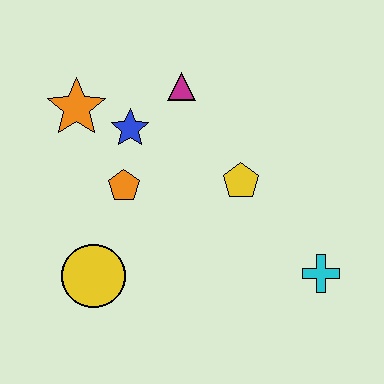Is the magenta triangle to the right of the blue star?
Yes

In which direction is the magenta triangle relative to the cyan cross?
The magenta triangle is above the cyan cross.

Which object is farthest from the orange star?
The cyan cross is farthest from the orange star.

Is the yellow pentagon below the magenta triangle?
Yes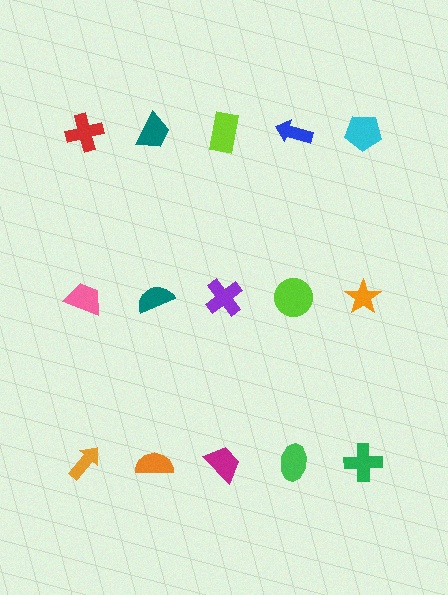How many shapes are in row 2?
5 shapes.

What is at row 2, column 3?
A purple cross.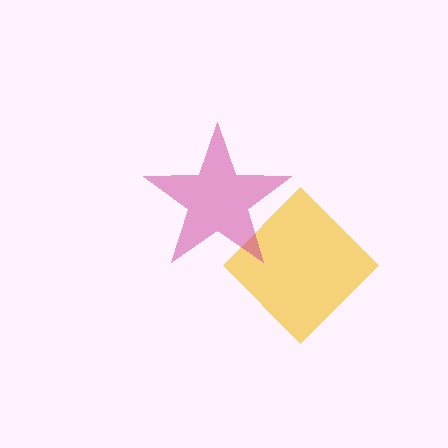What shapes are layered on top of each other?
The layered shapes are: a yellow diamond, a magenta star.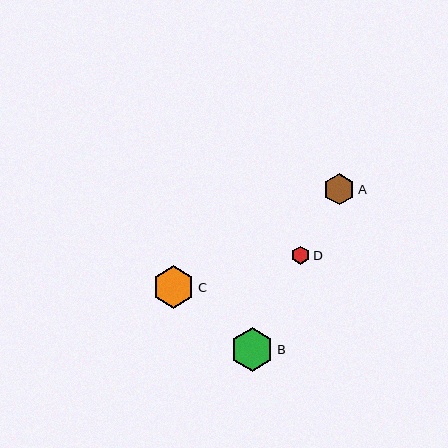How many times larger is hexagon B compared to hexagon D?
Hexagon B is approximately 2.4 times the size of hexagon D.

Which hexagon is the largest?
Hexagon B is the largest with a size of approximately 44 pixels.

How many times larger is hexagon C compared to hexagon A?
Hexagon C is approximately 1.4 times the size of hexagon A.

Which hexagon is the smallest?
Hexagon D is the smallest with a size of approximately 18 pixels.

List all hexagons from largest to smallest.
From largest to smallest: B, C, A, D.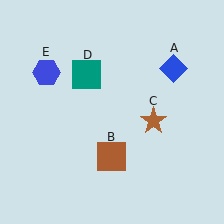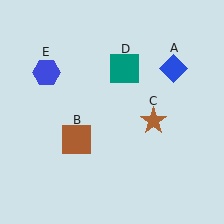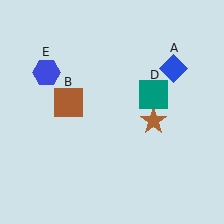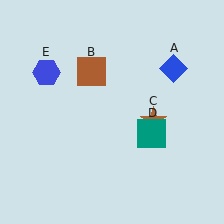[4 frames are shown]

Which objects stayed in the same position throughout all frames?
Blue diamond (object A) and brown star (object C) and blue hexagon (object E) remained stationary.